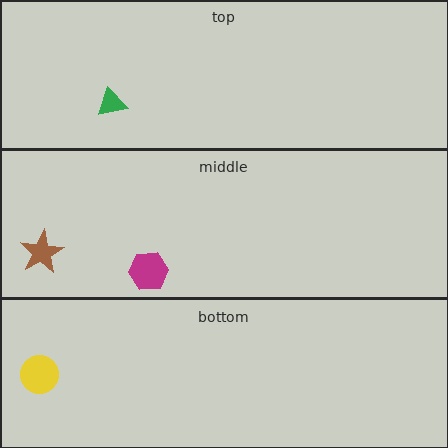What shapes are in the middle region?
The magenta hexagon, the brown star.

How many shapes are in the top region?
1.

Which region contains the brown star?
The middle region.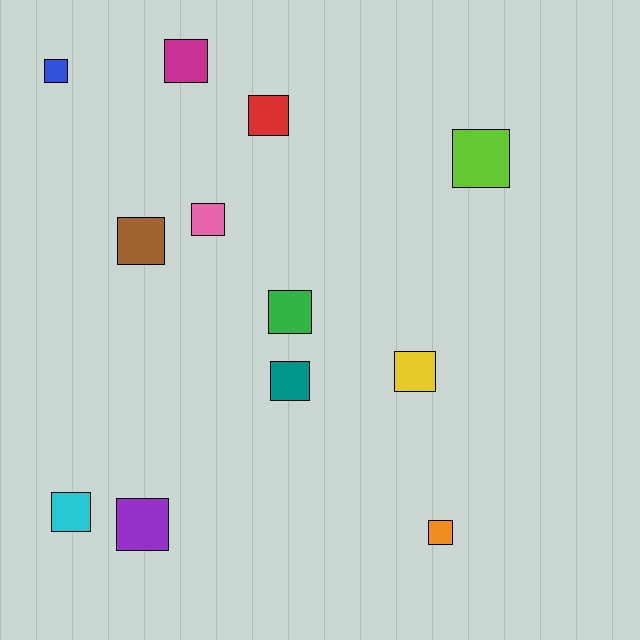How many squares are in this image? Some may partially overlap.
There are 12 squares.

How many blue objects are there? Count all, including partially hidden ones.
There is 1 blue object.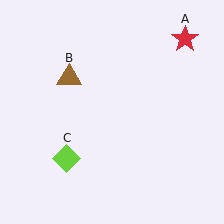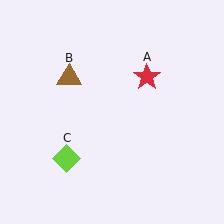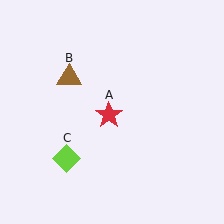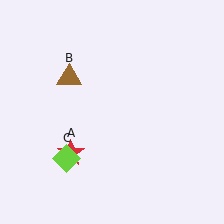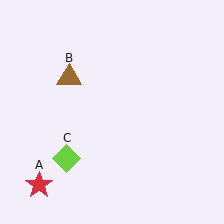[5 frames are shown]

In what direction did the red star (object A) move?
The red star (object A) moved down and to the left.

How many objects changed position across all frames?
1 object changed position: red star (object A).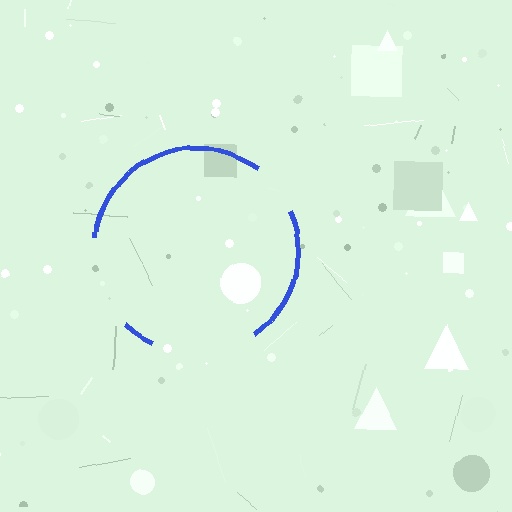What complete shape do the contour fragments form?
The contour fragments form a circle.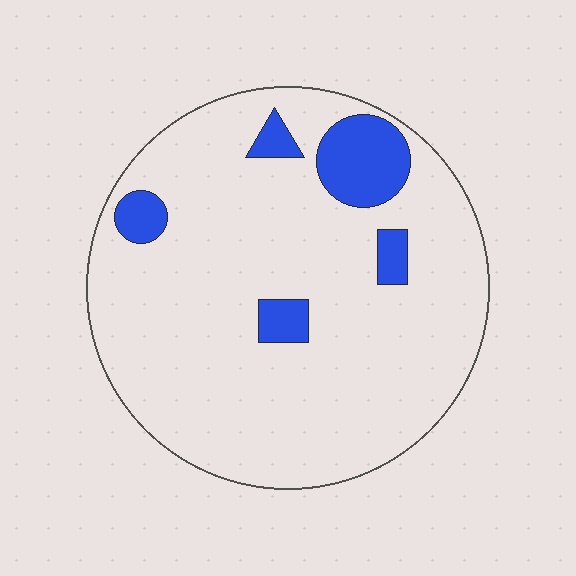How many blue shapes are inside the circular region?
5.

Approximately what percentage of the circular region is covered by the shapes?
Approximately 10%.